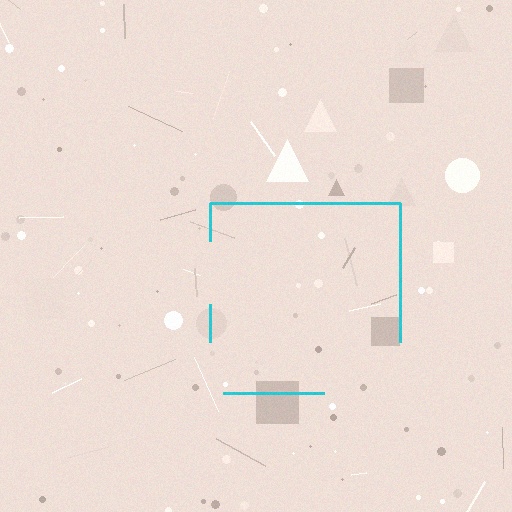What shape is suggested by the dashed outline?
The dashed outline suggests a square.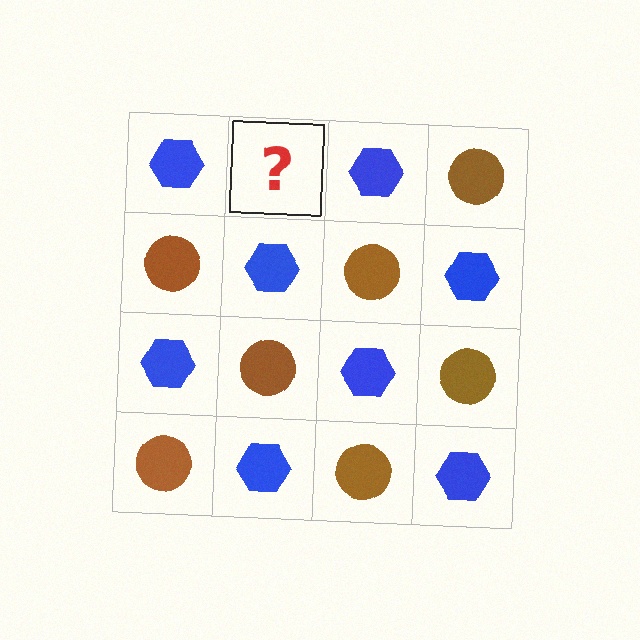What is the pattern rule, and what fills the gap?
The rule is that it alternates blue hexagon and brown circle in a checkerboard pattern. The gap should be filled with a brown circle.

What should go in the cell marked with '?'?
The missing cell should contain a brown circle.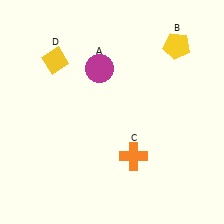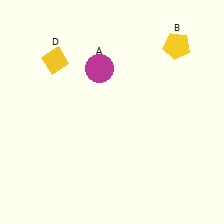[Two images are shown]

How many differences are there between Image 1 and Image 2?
There is 1 difference between the two images.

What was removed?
The orange cross (C) was removed in Image 2.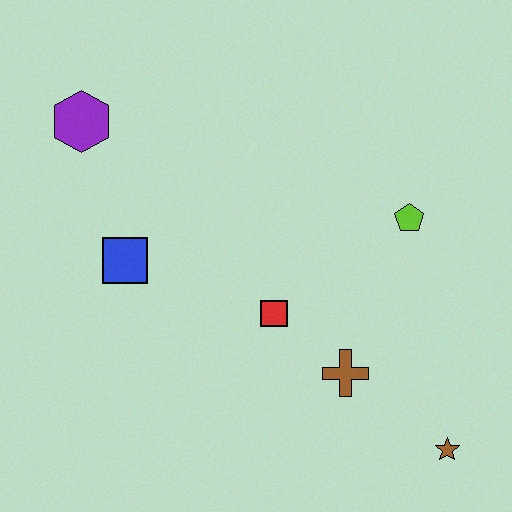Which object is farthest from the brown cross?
The purple hexagon is farthest from the brown cross.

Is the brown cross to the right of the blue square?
Yes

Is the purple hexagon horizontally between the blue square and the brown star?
No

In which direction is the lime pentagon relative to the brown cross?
The lime pentagon is above the brown cross.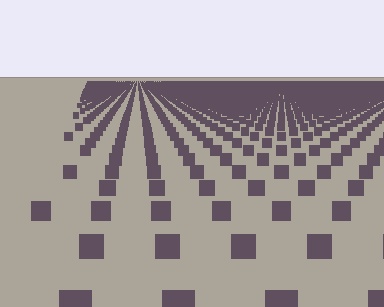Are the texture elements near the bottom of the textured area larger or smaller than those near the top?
Larger. Near the bottom, elements are closer to the viewer and appear at a bigger on-screen size.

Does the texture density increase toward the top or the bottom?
Density increases toward the top.